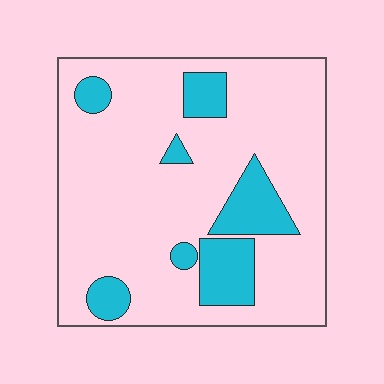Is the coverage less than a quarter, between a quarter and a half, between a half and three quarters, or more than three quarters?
Less than a quarter.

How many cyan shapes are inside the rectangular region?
7.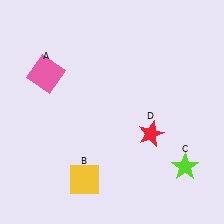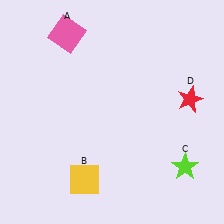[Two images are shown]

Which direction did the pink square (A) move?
The pink square (A) moved up.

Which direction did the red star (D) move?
The red star (D) moved right.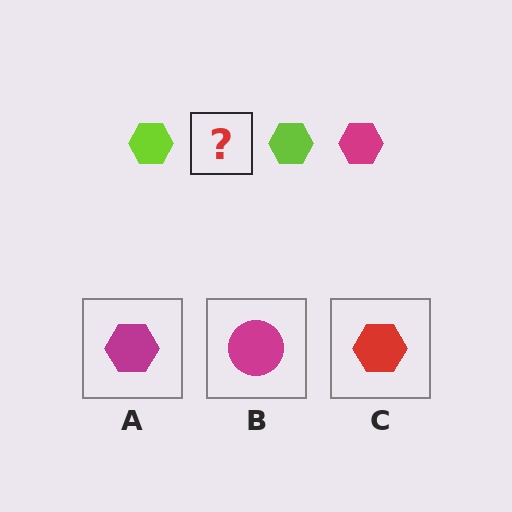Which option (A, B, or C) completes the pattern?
A.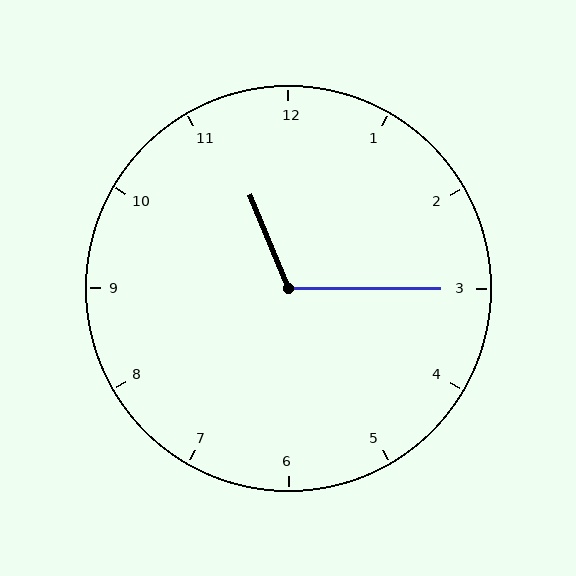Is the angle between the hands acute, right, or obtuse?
It is obtuse.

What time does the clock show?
11:15.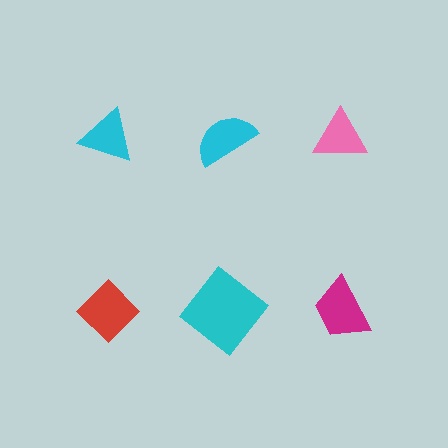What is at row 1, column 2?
A cyan semicircle.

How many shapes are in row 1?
3 shapes.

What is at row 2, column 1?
A red diamond.